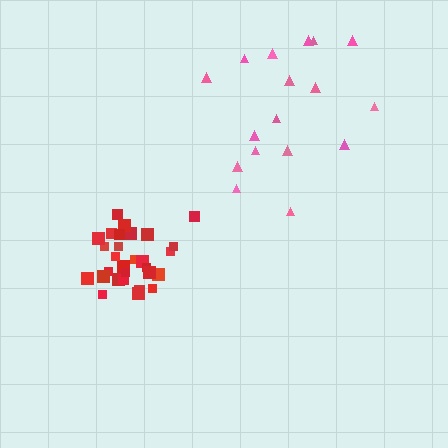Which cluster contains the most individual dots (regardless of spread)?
Red (29).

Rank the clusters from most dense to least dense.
red, pink.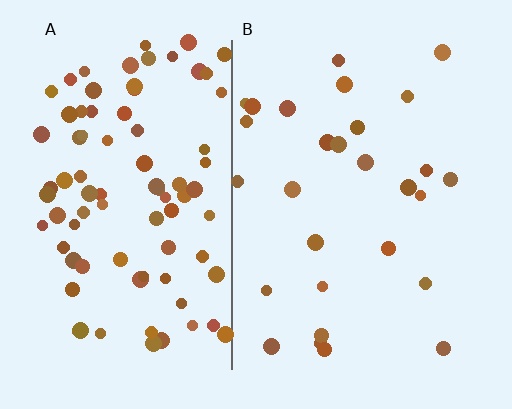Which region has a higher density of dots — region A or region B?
A (the left).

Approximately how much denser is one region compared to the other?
Approximately 3.1× — region A over region B.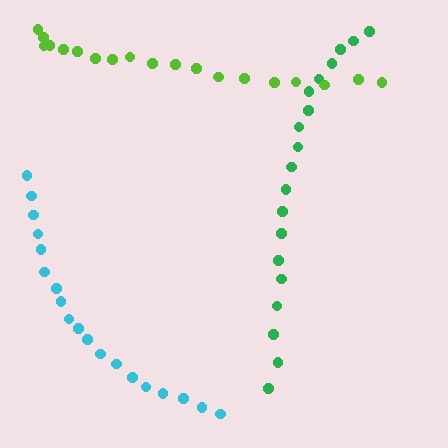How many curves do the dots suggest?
There are 3 distinct paths.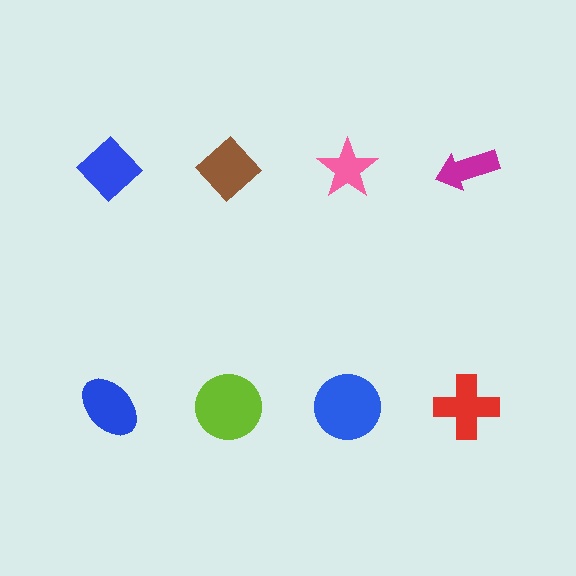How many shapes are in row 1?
4 shapes.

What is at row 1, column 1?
A blue diamond.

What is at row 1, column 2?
A brown diamond.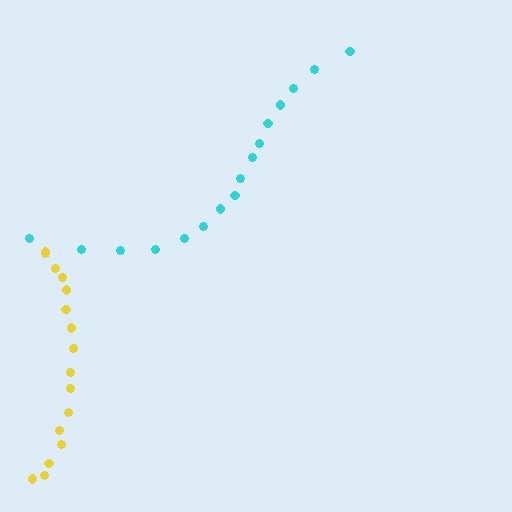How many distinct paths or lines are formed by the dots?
There are 2 distinct paths.